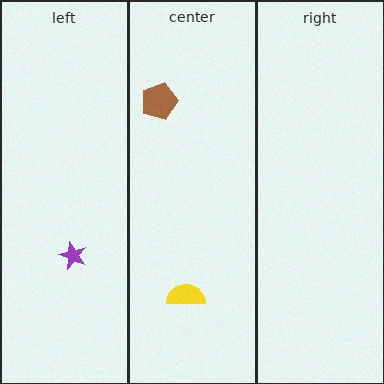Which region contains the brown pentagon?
The center region.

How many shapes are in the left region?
1.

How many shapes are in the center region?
2.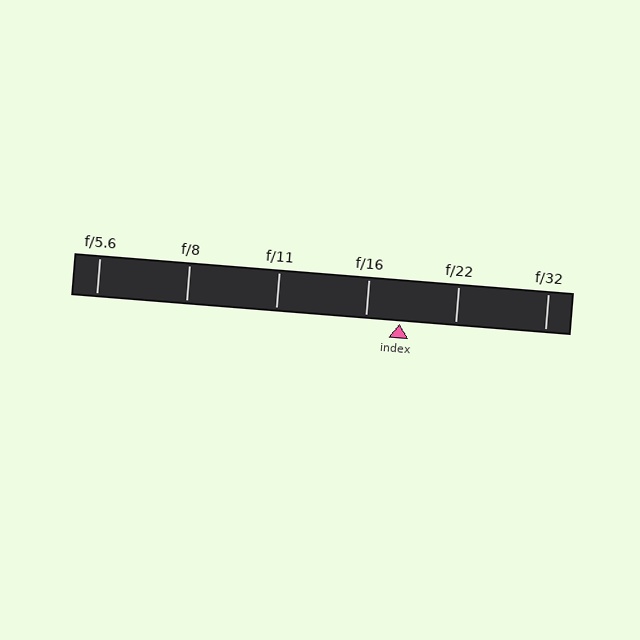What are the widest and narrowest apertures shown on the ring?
The widest aperture shown is f/5.6 and the narrowest is f/32.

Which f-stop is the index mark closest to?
The index mark is closest to f/16.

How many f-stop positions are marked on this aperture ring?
There are 6 f-stop positions marked.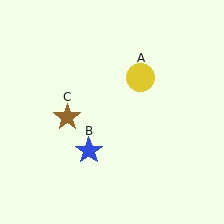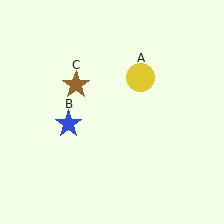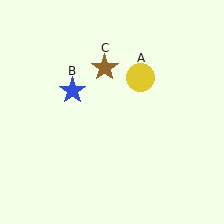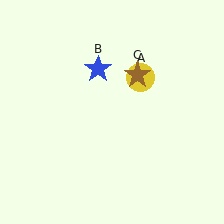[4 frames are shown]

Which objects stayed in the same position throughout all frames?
Yellow circle (object A) remained stationary.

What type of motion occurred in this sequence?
The blue star (object B), brown star (object C) rotated clockwise around the center of the scene.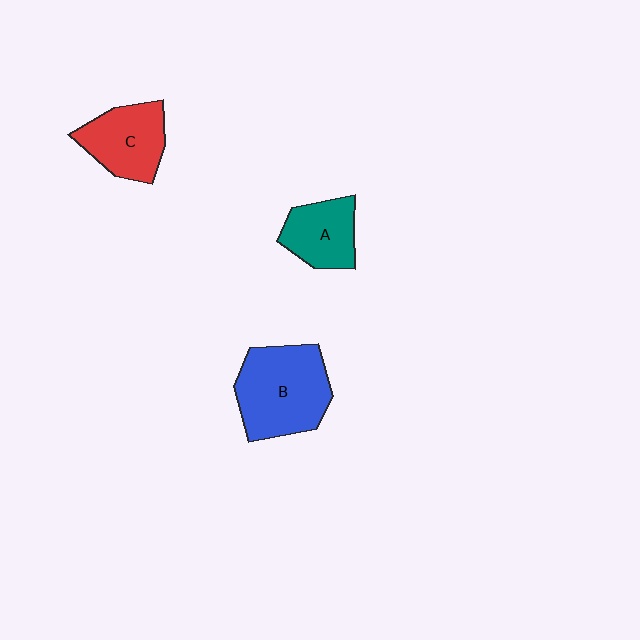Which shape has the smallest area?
Shape A (teal).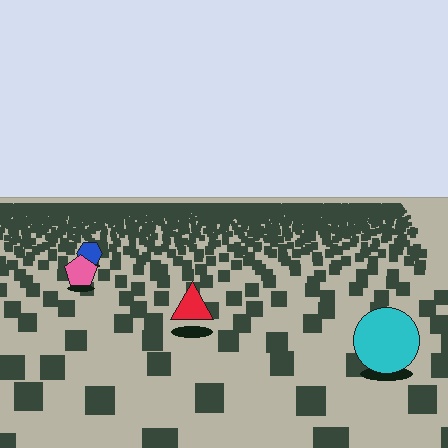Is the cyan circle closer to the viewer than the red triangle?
Yes. The cyan circle is closer — you can tell from the texture gradient: the ground texture is coarser near it.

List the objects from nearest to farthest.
From nearest to farthest: the cyan circle, the red triangle, the pink pentagon, the blue hexagon.